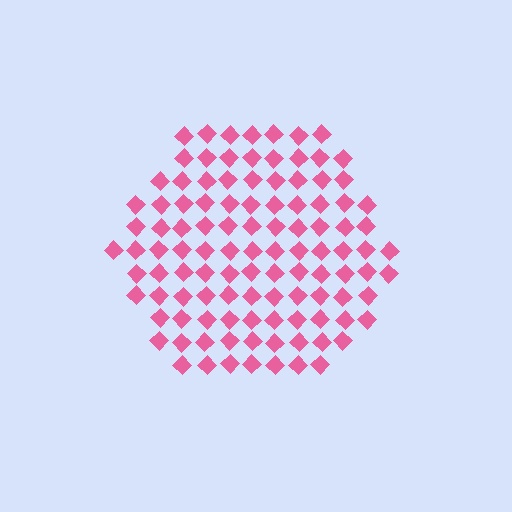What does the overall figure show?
The overall figure shows a hexagon.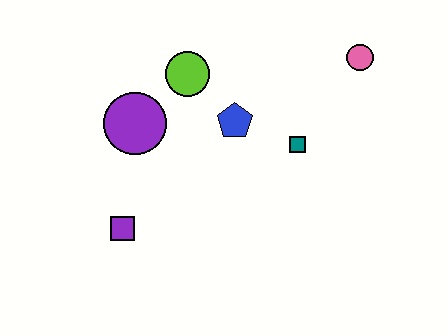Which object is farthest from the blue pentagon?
The purple square is farthest from the blue pentagon.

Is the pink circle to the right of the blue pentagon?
Yes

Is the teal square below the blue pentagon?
Yes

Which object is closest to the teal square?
The blue pentagon is closest to the teal square.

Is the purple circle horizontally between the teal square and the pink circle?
No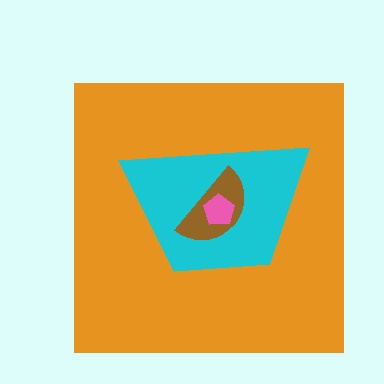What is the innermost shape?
The pink pentagon.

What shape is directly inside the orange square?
The cyan trapezoid.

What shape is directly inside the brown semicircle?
The pink pentagon.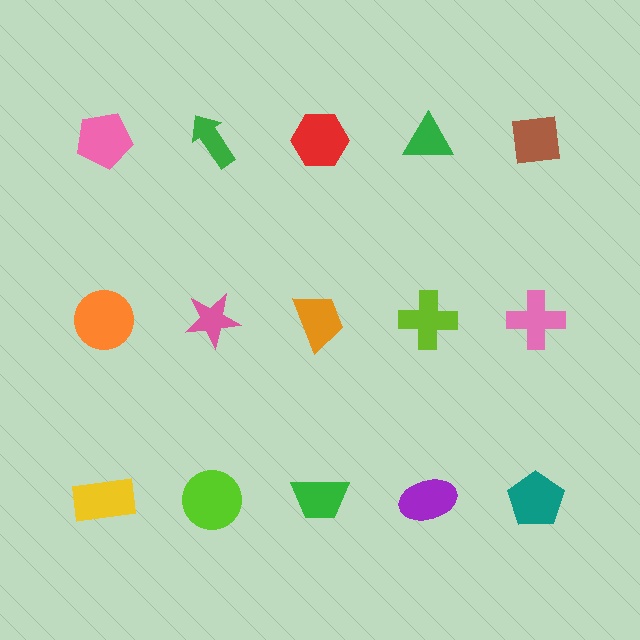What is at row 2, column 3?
An orange trapezoid.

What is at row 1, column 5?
A brown square.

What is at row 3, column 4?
A purple ellipse.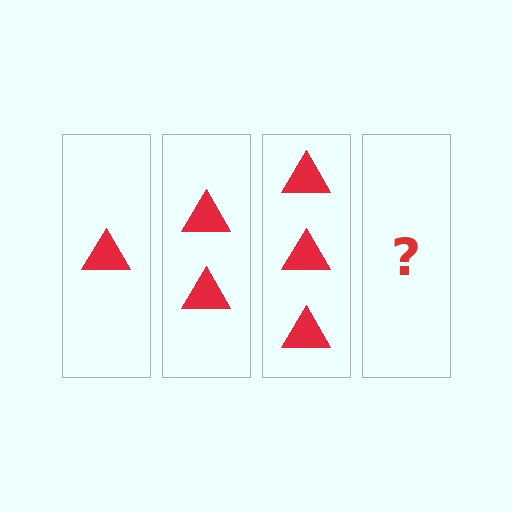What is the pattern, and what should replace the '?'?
The pattern is that each step adds one more triangle. The '?' should be 4 triangles.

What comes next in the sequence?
The next element should be 4 triangles.